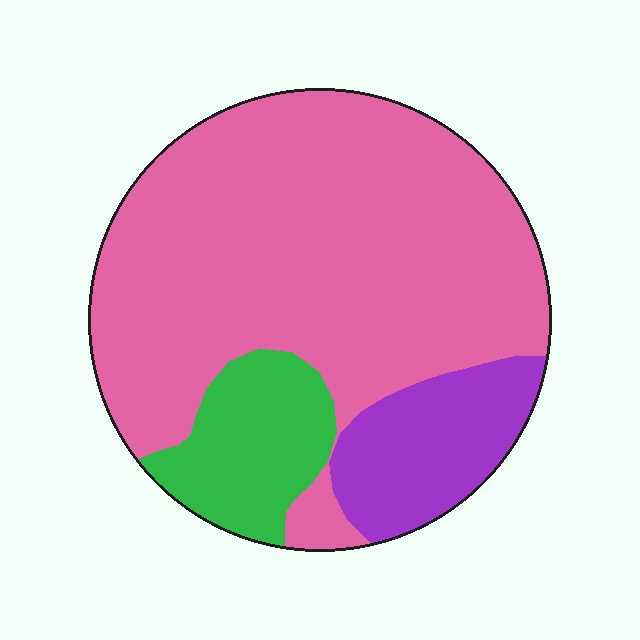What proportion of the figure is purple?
Purple covers about 15% of the figure.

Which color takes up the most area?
Pink, at roughly 70%.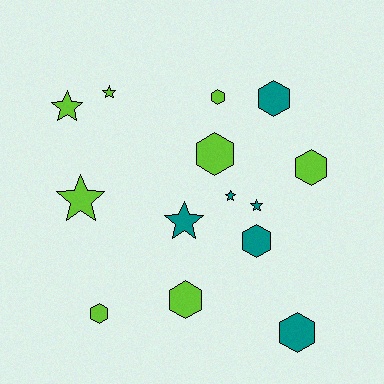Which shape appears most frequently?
Hexagon, with 8 objects.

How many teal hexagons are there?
There are 3 teal hexagons.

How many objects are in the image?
There are 14 objects.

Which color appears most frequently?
Lime, with 8 objects.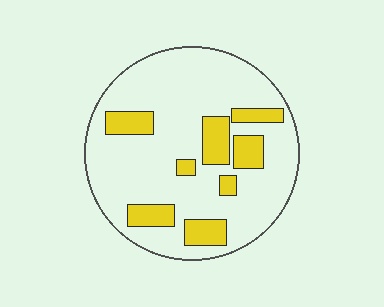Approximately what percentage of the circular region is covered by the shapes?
Approximately 20%.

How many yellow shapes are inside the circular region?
8.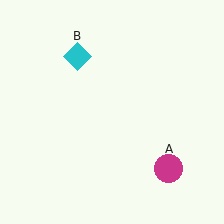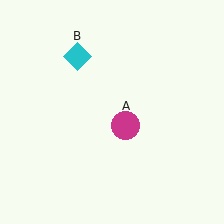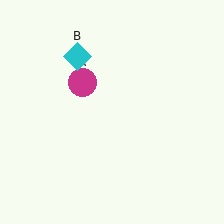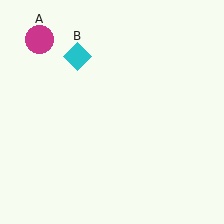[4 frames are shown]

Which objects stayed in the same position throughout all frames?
Cyan diamond (object B) remained stationary.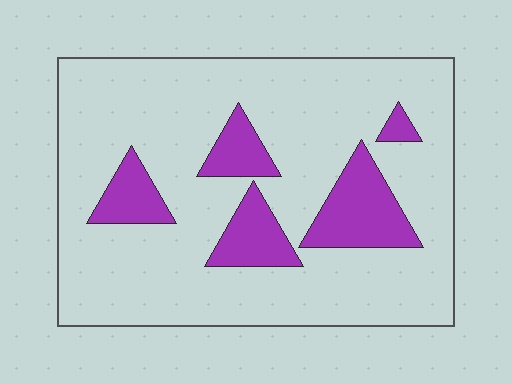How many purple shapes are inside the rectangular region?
5.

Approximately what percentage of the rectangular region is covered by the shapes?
Approximately 20%.